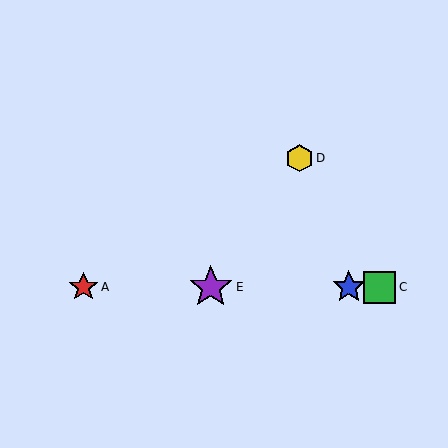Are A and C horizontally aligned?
Yes, both are at y≈287.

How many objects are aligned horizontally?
4 objects (A, B, C, E) are aligned horizontally.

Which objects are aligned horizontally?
Objects A, B, C, E are aligned horizontally.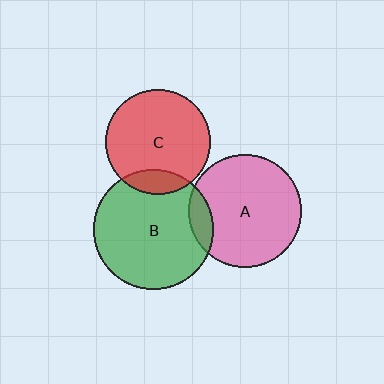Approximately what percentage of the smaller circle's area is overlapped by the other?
Approximately 15%.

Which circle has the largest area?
Circle B (green).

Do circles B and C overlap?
Yes.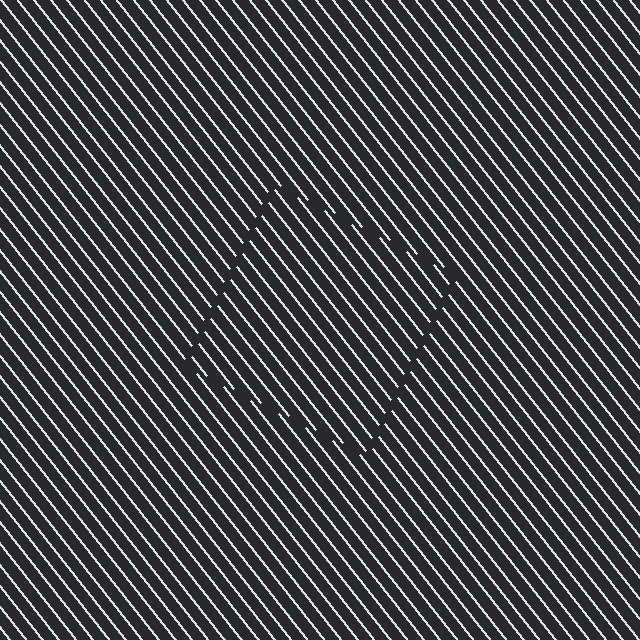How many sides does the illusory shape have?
4 sides — the line-ends trace a square.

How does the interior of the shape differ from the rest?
The interior of the shape contains the same grating, shifted by half a period — the contour is defined by the phase discontinuity where line-ends from the inner and outer gratings abut.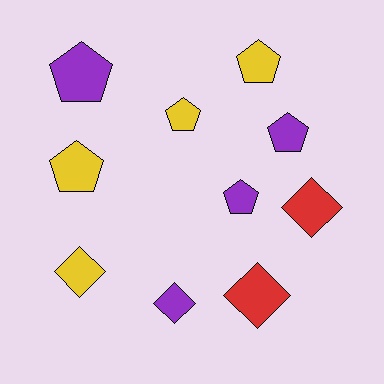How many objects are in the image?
There are 10 objects.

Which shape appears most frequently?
Pentagon, with 6 objects.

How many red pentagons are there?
There are no red pentagons.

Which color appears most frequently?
Yellow, with 4 objects.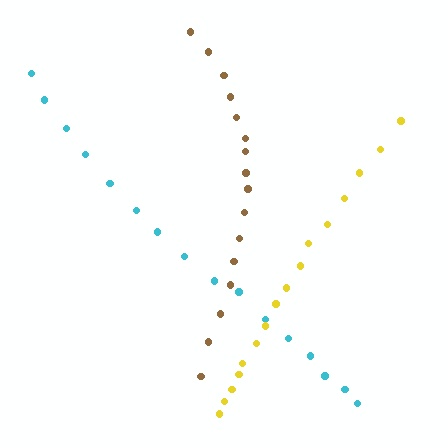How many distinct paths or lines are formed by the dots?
There are 3 distinct paths.